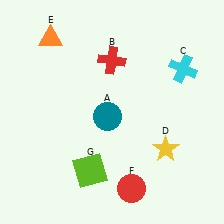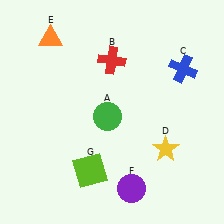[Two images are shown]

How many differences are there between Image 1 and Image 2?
There are 3 differences between the two images.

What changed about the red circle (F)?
In Image 1, F is red. In Image 2, it changed to purple.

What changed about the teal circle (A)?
In Image 1, A is teal. In Image 2, it changed to green.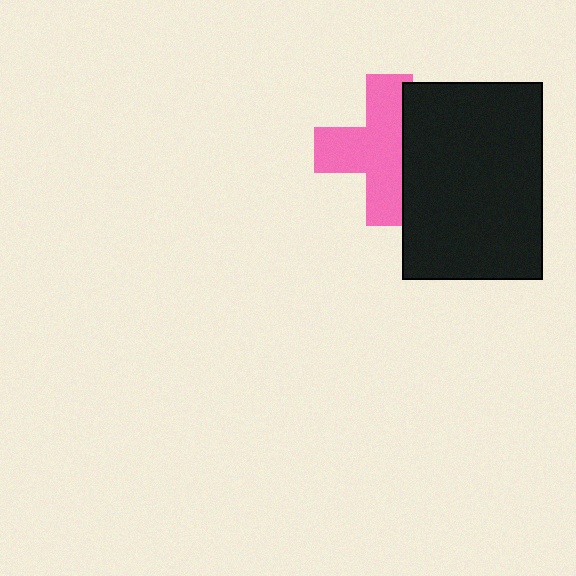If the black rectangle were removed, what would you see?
You would see the complete pink cross.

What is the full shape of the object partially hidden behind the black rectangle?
The partially hidden object is a pink cross.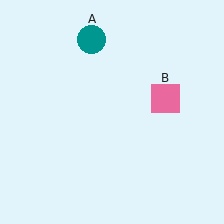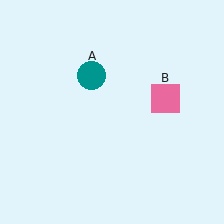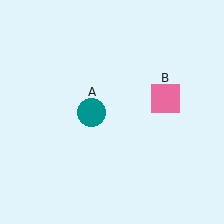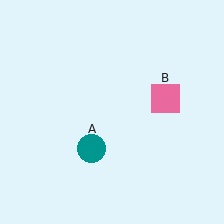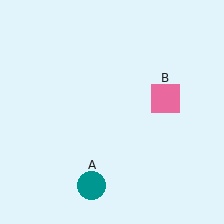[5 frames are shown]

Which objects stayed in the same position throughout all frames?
Pink square (object B) remained stationary.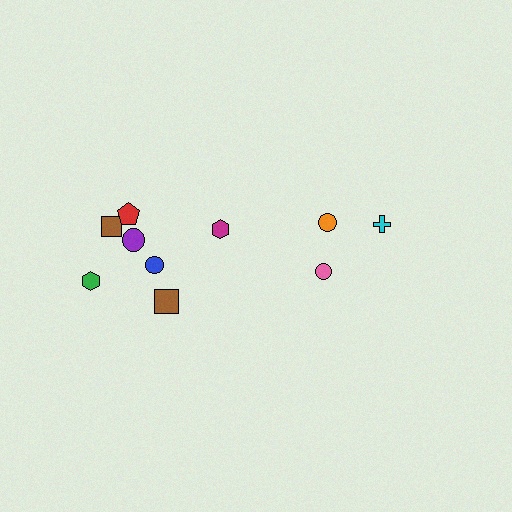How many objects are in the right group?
There are 3 objects.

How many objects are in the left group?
There are 7 objects.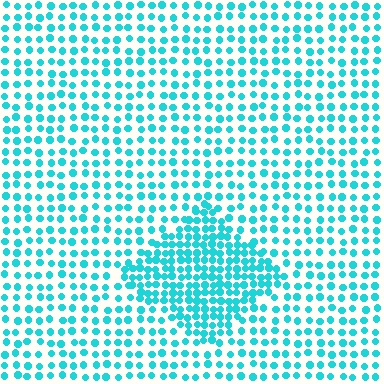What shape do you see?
I see a diamond.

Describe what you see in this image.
The image contains small cyan elements arranged at two different densities. A diamond-shaped region is visible where the elements are more densely packed than the surrounding area.